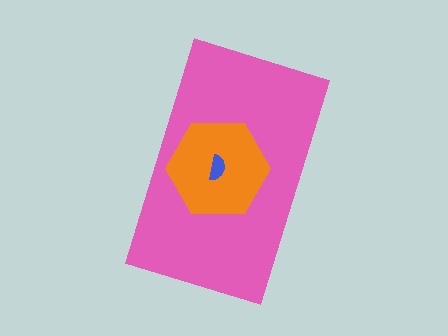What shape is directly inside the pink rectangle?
The orange hexagon.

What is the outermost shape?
The pink rectangle.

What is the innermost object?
The blue semicircle.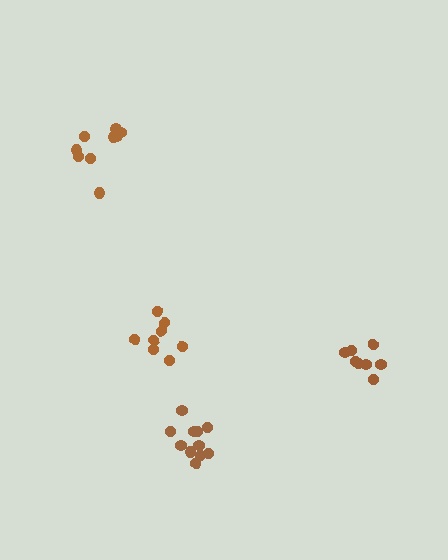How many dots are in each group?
Group 1: 11 dots, Group 2: 9 dots, Group 3: 8 dots, Group 4: 8 dots (36 total).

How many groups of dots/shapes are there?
There are 4 groups.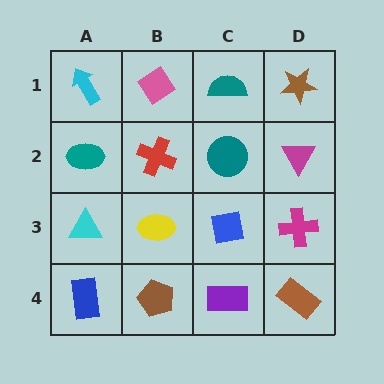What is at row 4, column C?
A purple rectangle.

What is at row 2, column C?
A teal circle.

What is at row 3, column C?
A blue square.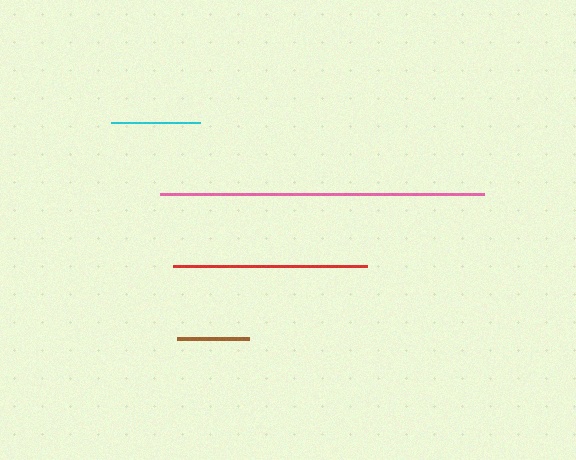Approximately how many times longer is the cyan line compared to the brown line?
The cyan line is approximately 1.2 times the length of the brown line.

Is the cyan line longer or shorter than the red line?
The red line is longer than the cyan line.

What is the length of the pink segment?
The pink segment is approximately 324 pixels long.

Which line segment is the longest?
The pink line is the longest at approximately 324 pixels.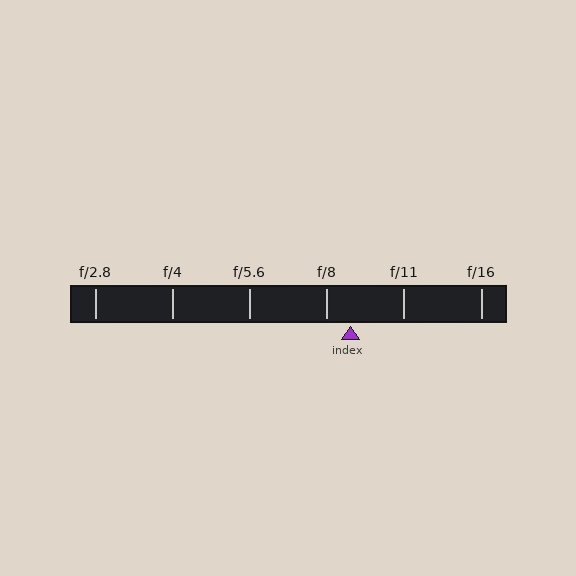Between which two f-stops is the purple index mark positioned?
The index mark is between f/8 and f/11.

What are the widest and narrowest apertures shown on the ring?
The widest aperture shown is f/2.8 and the narrowest is f/16.